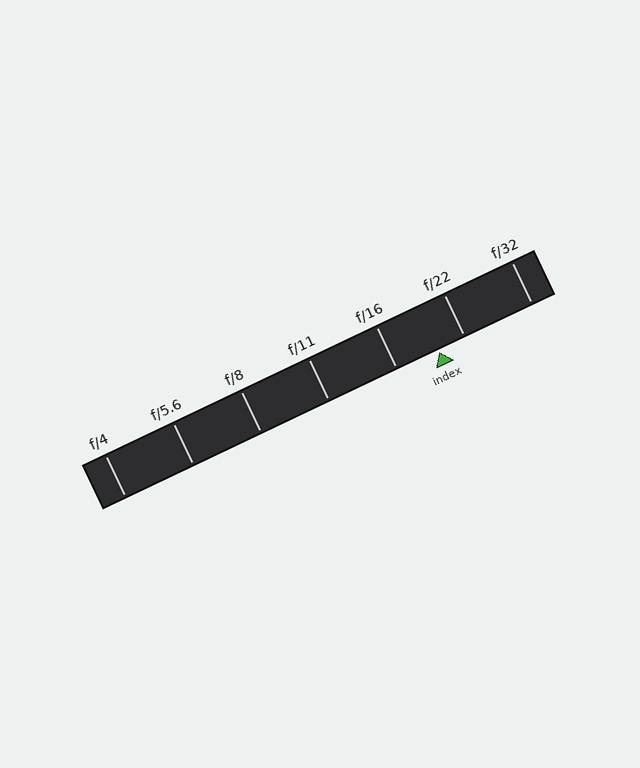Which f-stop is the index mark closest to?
The index mark is closest to f/22.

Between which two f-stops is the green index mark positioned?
The index mark is between f/16 and f/22.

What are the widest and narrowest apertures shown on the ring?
The widest aperture shown is f/4 and the narrowest is f/32.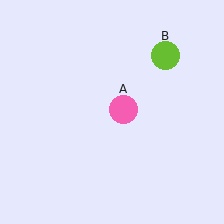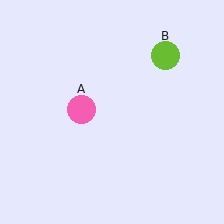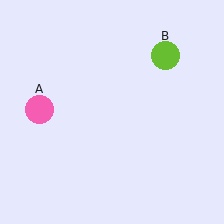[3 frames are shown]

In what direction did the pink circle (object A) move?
The pink circle (object A) moved left.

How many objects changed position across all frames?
1 object changed position: pink circle (object A).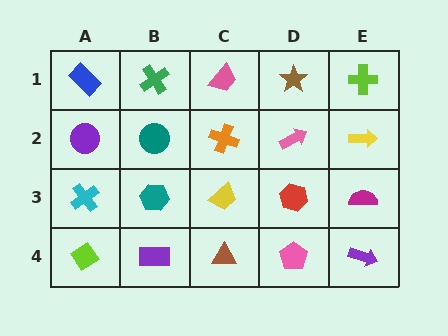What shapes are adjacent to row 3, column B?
A teal circle (row 2, column B), a purple rectangle (row 4, column B), a cyan cross (row 3, column A), a yellow trapezoid (row 3, column C).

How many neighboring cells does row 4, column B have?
3.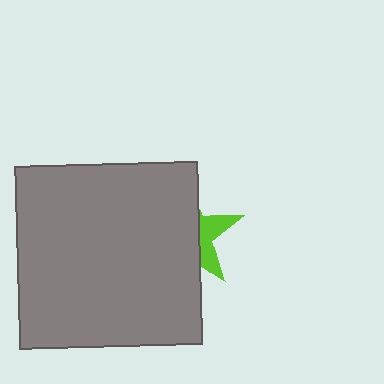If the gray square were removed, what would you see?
You would see the complete lime star.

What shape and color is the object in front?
The object in front is a gray square.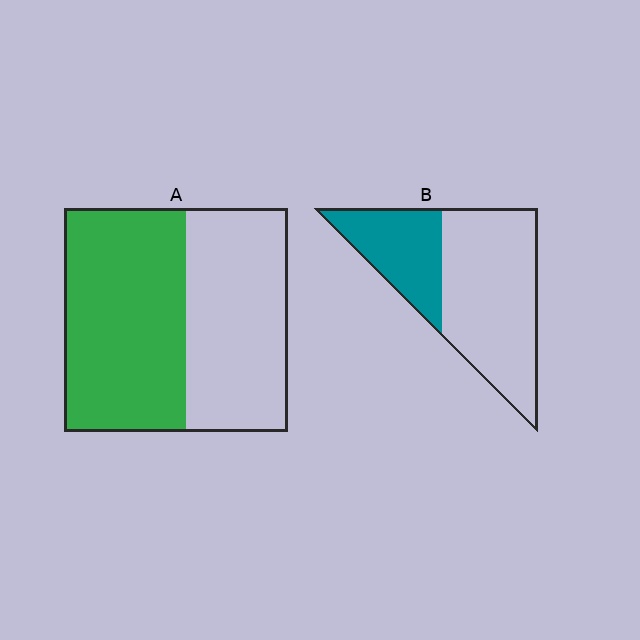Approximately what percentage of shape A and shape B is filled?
A is approximately 55% and B is approximately 35%.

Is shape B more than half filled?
No.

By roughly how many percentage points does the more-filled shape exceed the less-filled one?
By roughly 20 percentage points (A over B).